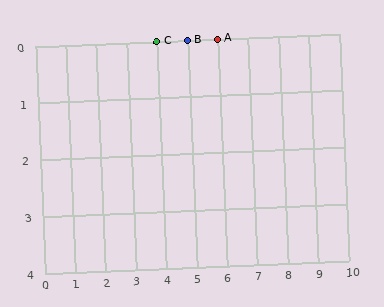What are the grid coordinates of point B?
Point B is at grid coordinates (5, 0).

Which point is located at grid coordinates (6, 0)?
Point A is at (6, 0).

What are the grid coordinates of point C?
Point C is at grid coordinates (4, 0).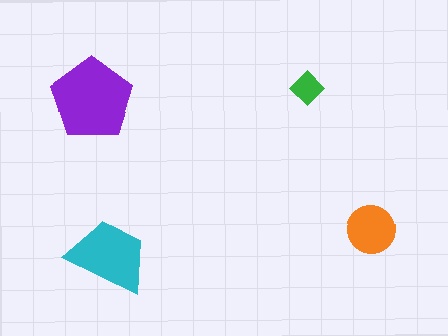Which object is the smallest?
The green diamond.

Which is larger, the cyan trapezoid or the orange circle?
The cyan trapezoid.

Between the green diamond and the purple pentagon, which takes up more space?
The purple pentagon.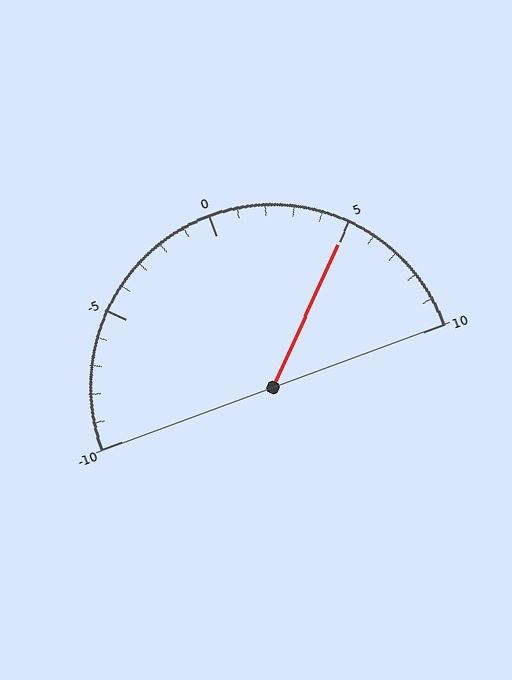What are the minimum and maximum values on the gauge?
The gauge ranges from -10 to 10.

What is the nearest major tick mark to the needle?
The nearest major tick mark is 5.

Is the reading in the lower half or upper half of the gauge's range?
The reading is in the upper half of the range (-10 to 10).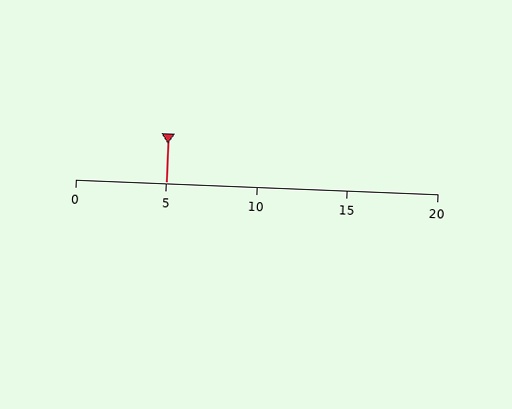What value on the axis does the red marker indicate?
The marker indicates approximately 5.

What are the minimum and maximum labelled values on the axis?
The axis runs from 0 to 20.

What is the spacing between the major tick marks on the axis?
The major ticks are spaced 5 apart.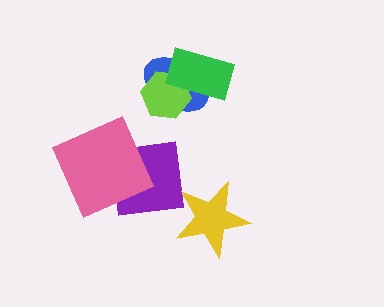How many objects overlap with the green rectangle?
2 objects overlap with the green rectangle.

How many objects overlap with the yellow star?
0 objects overlap with the yellow star.